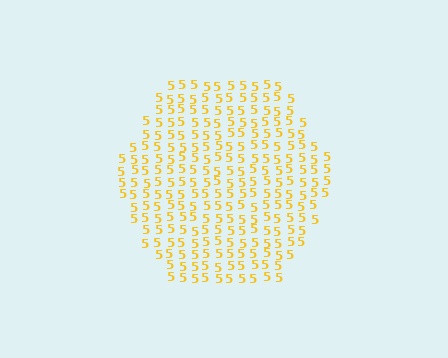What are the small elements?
The small elements are digit 5's.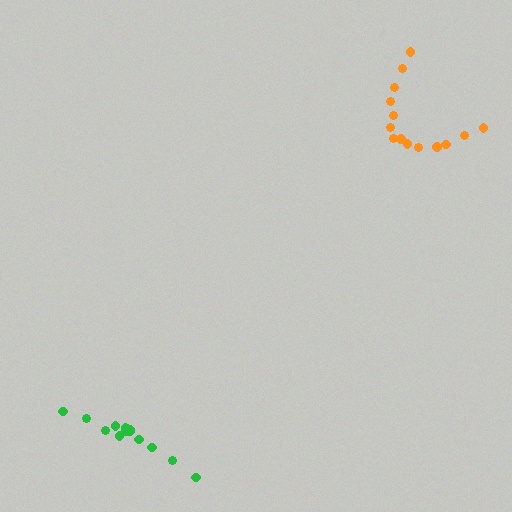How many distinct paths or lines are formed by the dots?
There are 2 distinct paths.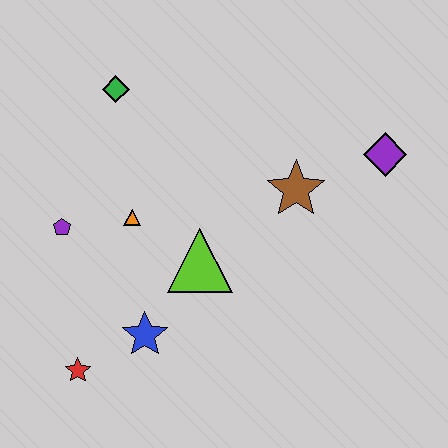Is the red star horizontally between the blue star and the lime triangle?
No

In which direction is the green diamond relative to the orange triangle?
The green diamond is above the orange triangle.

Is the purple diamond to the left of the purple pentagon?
No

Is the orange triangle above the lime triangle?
Yes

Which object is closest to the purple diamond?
The brown star is closest to the purple diamond.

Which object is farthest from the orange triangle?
The purple diamond is farthest from the orange triangle.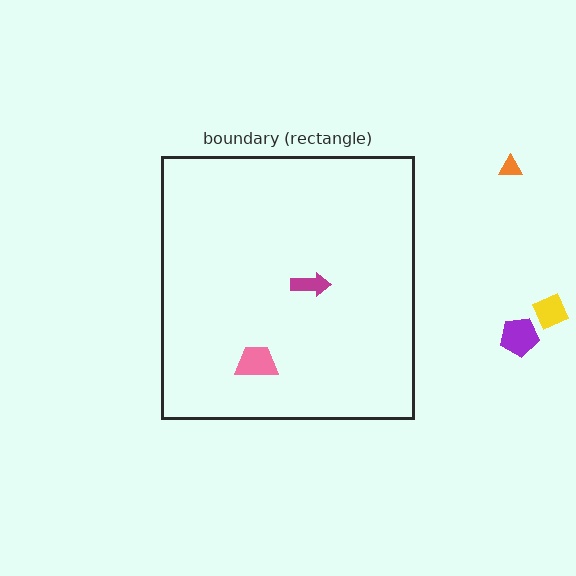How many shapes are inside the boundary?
2 inside, 3 outside.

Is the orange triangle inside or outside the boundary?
Outside.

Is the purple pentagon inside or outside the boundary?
Outside.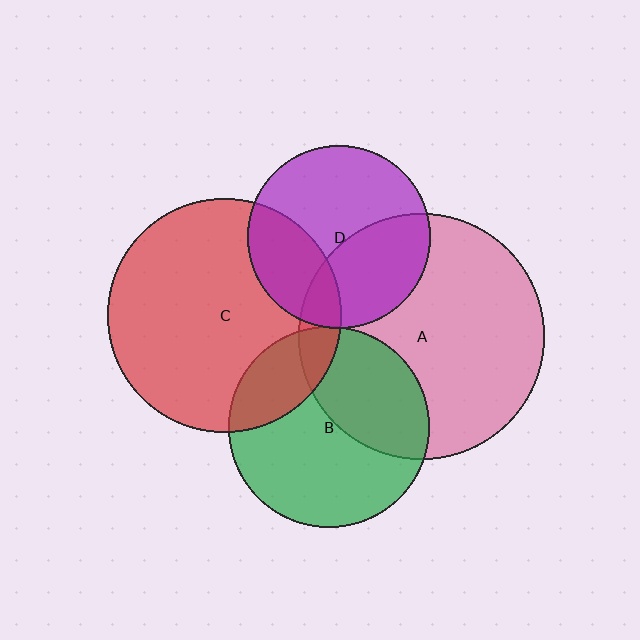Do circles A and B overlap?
Yes.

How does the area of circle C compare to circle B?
Approximately 1.4 times.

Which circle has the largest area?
Circle A (pink).